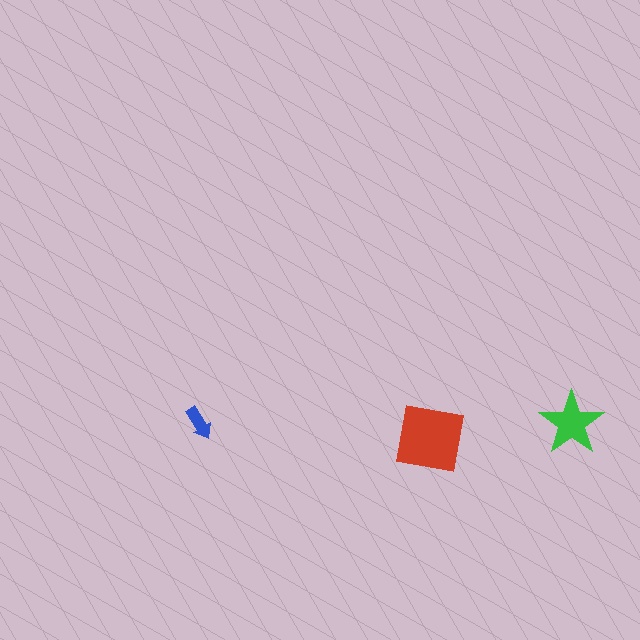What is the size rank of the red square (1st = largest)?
1st.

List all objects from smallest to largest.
The blue arrow, the green star, the red square.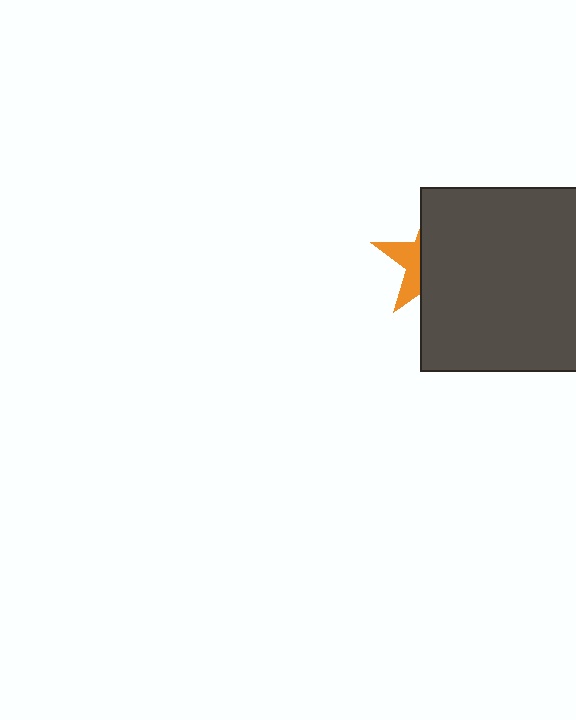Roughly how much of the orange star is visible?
A small part of it is visible (roughly 33%).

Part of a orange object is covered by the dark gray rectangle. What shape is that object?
It is a star.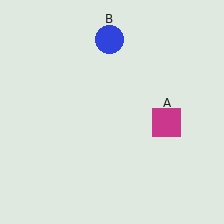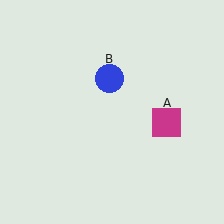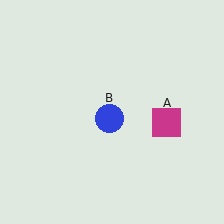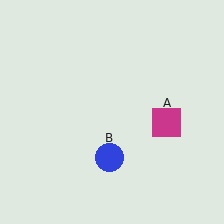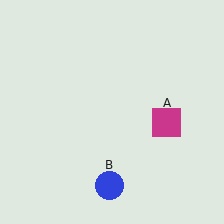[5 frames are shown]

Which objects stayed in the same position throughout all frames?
Magenta square (object A) remained stationary.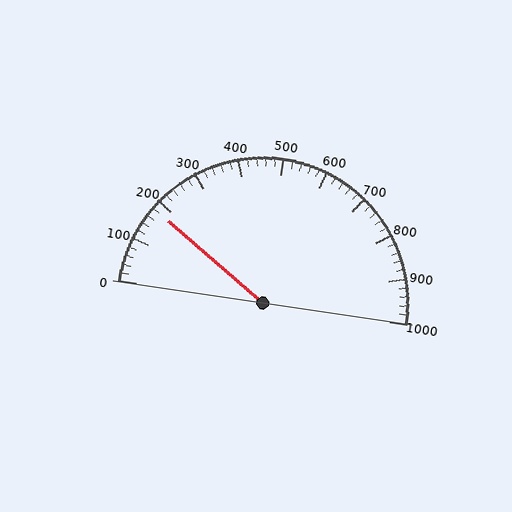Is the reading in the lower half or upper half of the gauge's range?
The reading is in the lower half of the range (0 to 1000).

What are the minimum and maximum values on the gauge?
The gauge ranges from 0 to 1000.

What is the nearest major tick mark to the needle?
The nearest major tick mark is 200.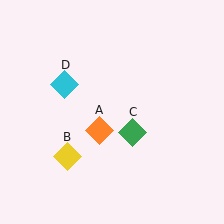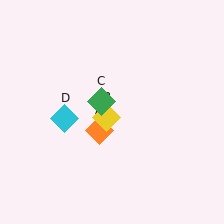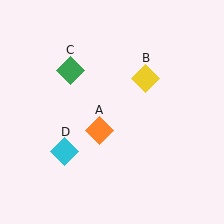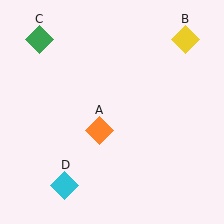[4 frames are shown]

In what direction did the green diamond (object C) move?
The green diamond (object C) moved up and to the left.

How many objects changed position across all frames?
3 objects changed position: yellow diamond (object B), green diamond (object C), cyan diamond (object D).